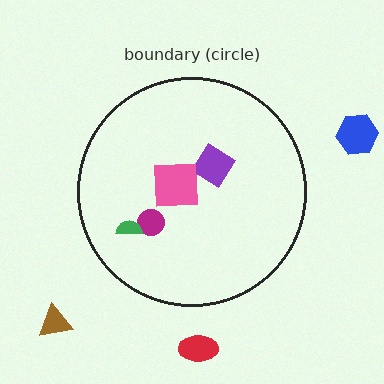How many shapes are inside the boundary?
4 inside, 3 outside.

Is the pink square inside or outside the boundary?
Inside.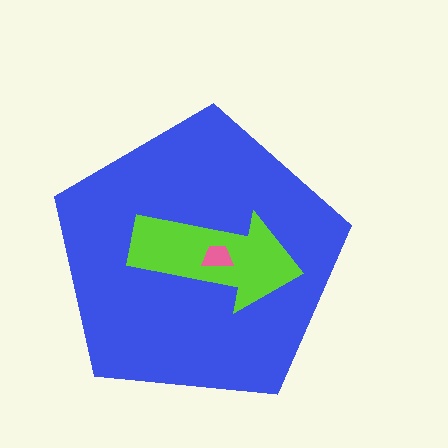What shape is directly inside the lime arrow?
The pink trapezoid.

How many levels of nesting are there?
3.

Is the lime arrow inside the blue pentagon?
Yes.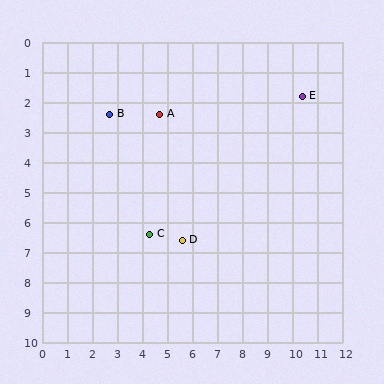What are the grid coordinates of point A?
Point A is at approximately (4.7, 2.4).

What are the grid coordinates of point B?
Point B is at approximately (2.7, 2.4).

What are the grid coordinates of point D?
Point D is at approximately (5.6, 6.6).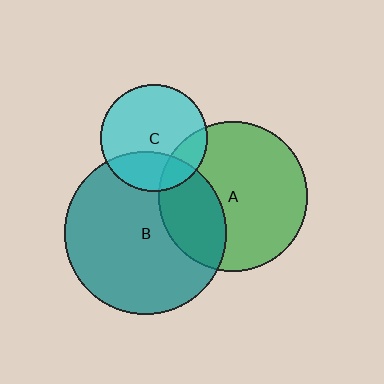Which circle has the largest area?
Circle B (teal).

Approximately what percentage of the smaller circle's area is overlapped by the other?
Approximately 20%.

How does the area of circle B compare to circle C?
Approximately 2.3 times.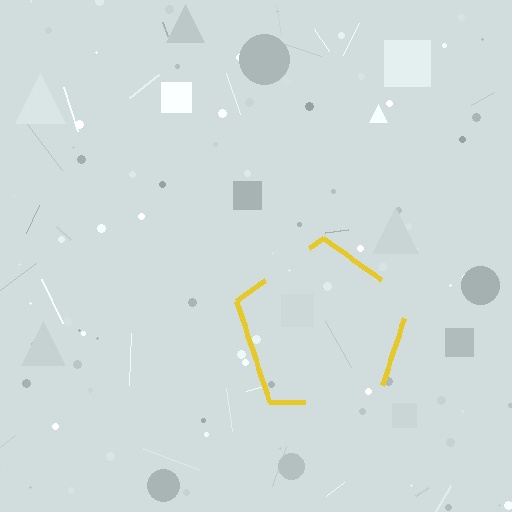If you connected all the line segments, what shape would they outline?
They would outline a pentagon.